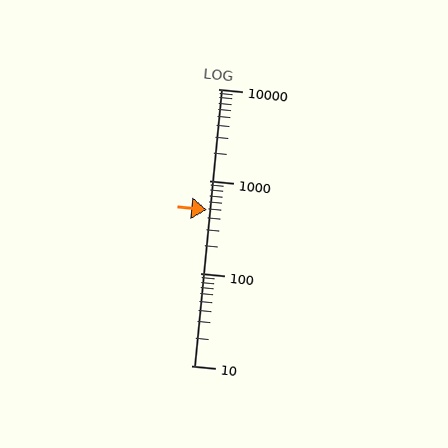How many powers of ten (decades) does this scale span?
The scale spans 3 decades, from 10 to 10000.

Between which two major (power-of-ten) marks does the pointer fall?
The pointer is between 100 and 1000.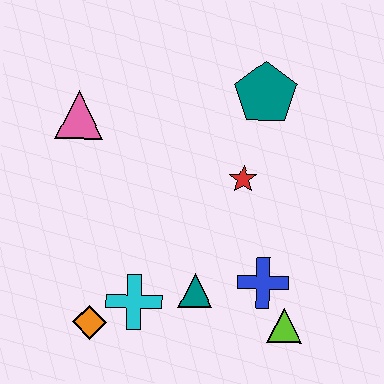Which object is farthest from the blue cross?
The pink triangle is farthest from the blue cross.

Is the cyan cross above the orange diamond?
Yes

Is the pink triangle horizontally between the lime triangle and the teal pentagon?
No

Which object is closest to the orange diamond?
The cyan cross is closest to the orange diamond.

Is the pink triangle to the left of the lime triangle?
Yes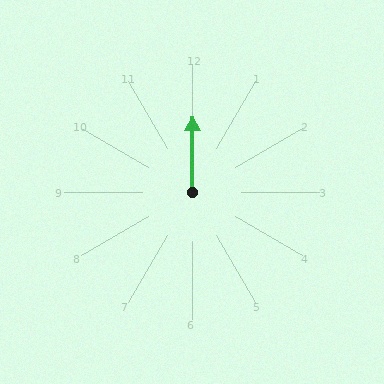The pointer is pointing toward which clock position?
Roughly 12 o'clock.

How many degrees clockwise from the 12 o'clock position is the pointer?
Approximately 0 degrees.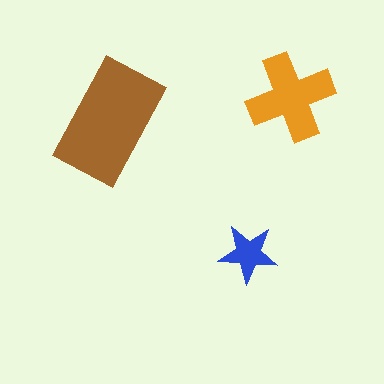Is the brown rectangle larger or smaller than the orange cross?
Larger.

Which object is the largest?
The brown rectangle.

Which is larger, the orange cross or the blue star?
The orange cross.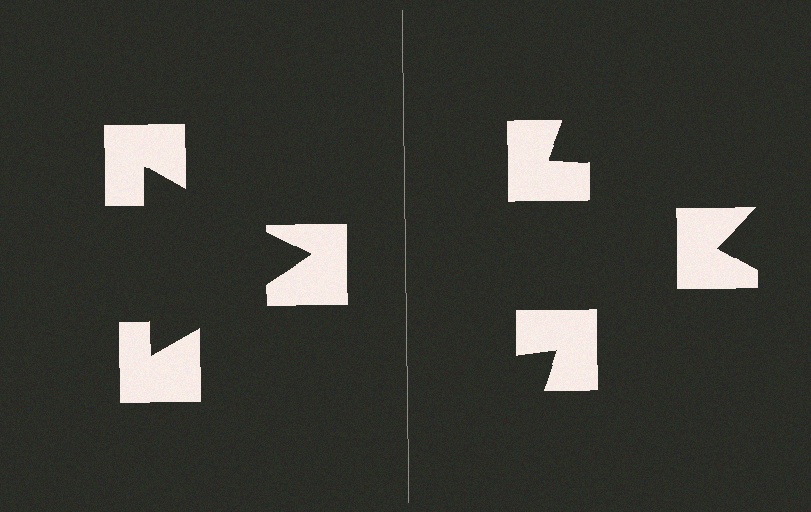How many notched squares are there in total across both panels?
6 — 3 on each side.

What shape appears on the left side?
An illusory triangle.